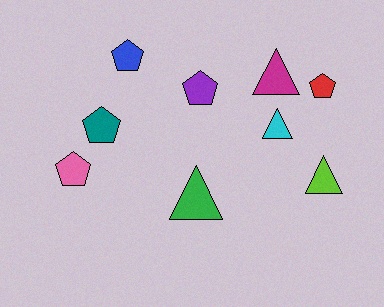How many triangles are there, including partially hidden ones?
There are 4 triangles.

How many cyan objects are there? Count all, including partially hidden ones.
There is 1 cyan object.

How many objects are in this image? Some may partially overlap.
There are 9 objects.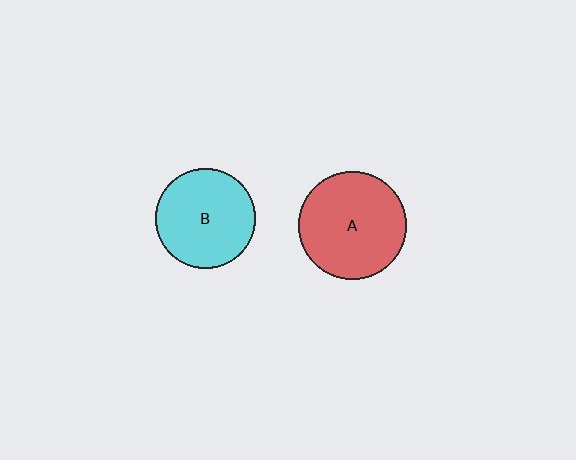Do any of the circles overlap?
No, none of the circles overlap.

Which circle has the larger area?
Circle A (red).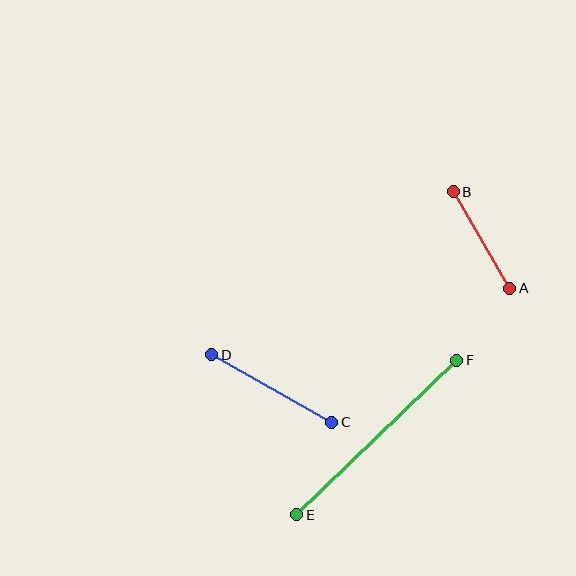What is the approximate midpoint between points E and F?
The midpoint is at approximately (377, 437) pixels.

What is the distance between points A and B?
The distance is approximately 112 pixels.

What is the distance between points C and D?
The distance is approximately 138 pixels.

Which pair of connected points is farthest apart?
Points E and F are farthest apart.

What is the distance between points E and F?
The distance is approximately 222 pixels.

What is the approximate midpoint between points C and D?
The midpoint is at approximately (272, 389) pixels.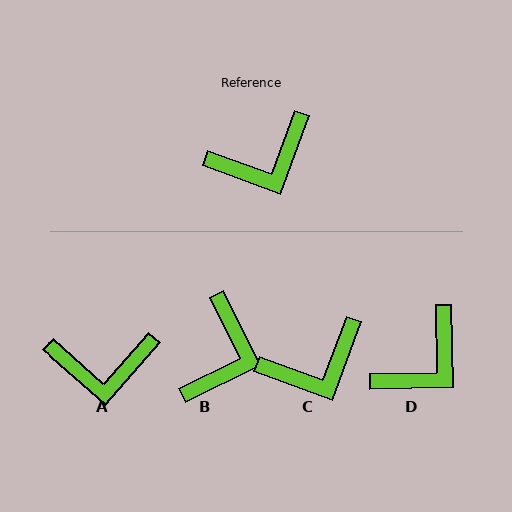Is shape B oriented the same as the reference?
No, it is off by about 46 degrees.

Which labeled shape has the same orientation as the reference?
C.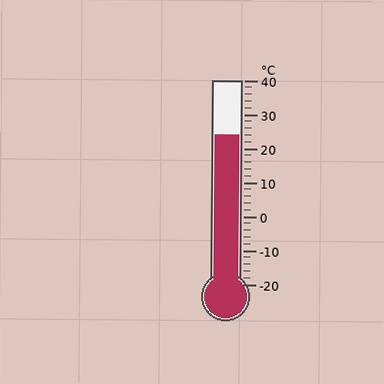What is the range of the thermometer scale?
The thermometer scale ranges from -20°C to 40°C.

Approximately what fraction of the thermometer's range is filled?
The thermometer is filled to approximately 75% of its range.